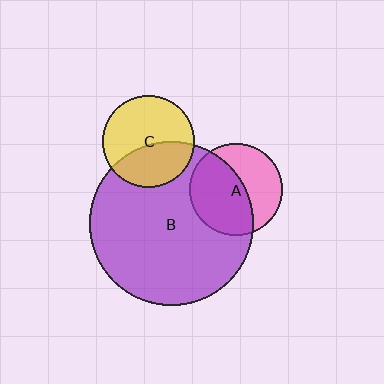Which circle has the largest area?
Circle B (purple).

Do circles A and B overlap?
Yes.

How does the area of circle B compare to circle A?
Approximately 3.2 times.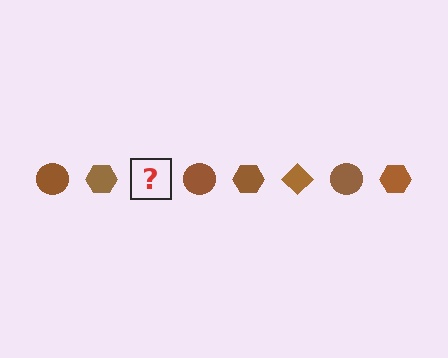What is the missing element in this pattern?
The missing element is a brown diamond.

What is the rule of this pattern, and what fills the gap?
The rule is that the pattern cycles through circle, hexagon, diamond shapes in brown. The gap should be filled with a brown diamond.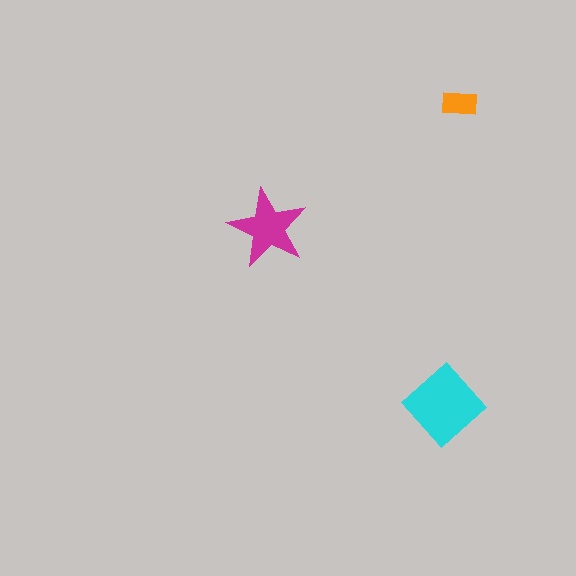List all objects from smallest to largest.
The orange rectangle, the magenta star, the cyan diamond.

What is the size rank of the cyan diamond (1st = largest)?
1st.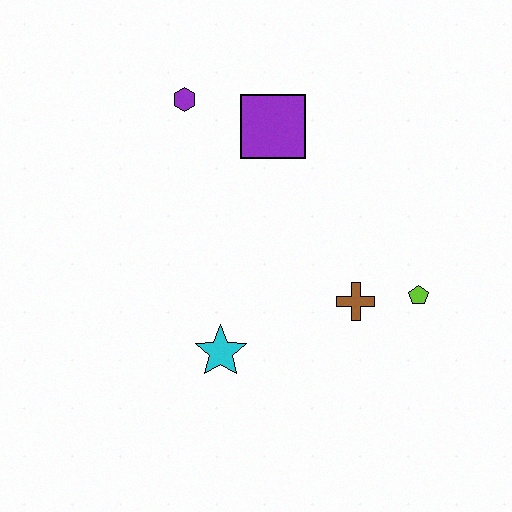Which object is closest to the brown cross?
The lime pentagon is closest to the brown cross.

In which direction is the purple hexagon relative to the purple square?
The purple hexagon is to the left of the purple square.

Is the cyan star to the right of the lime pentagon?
No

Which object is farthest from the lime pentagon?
The purple hexagon is farthest from the lime pentagon.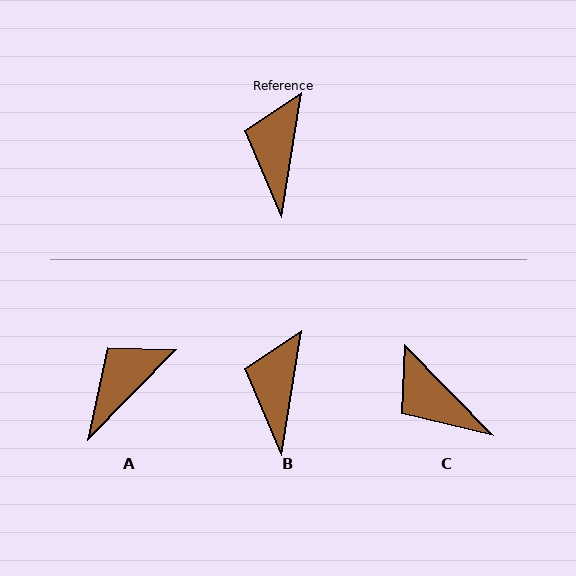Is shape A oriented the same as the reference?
No, it is off by about 36 degrees.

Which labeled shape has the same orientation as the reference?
B.